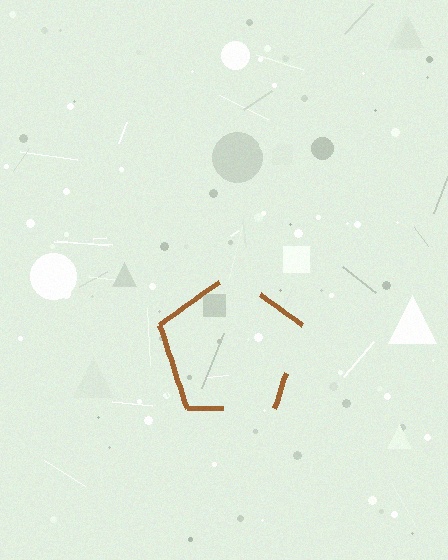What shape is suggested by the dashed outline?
The dashed outline suggests a pentagon.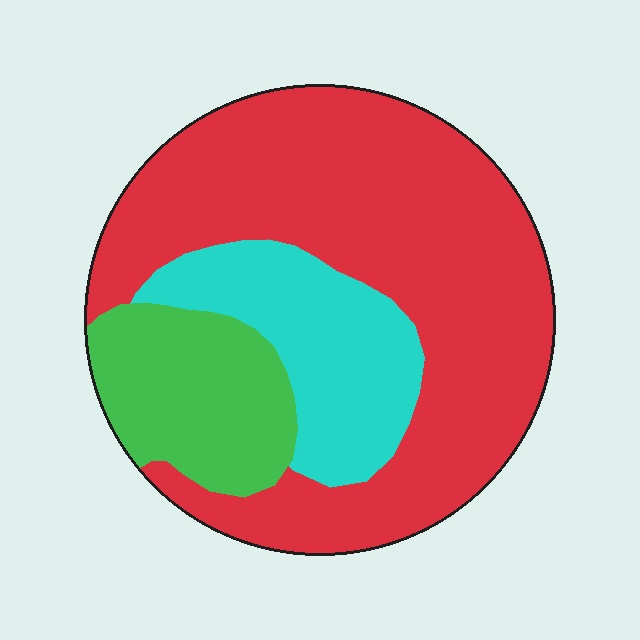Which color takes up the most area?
Red, at roughly 65%.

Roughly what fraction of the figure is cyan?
Cyan takes up about one fifth (1/5) of the figure.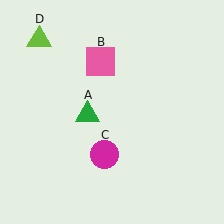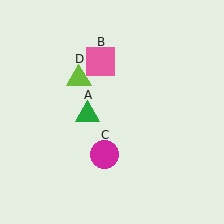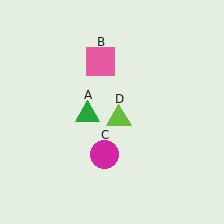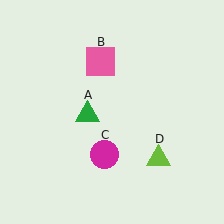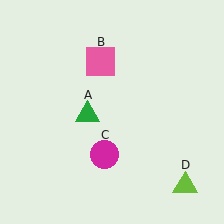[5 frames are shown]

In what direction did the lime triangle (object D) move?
The lime triangle (object D) moved down and to the right.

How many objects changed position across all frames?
1 object changed position: lime triangle (object D).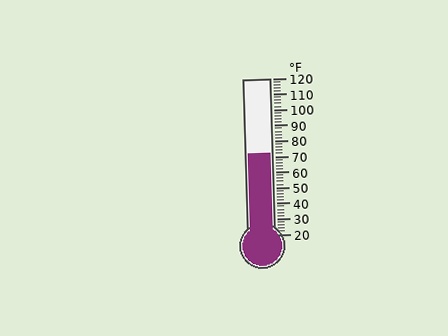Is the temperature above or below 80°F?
The temperature is below 80°F.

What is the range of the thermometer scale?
The thermometer scale ranges from 20°F to 120°F.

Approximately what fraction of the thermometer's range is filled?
The thermometer is filled to approximately 50% of its range.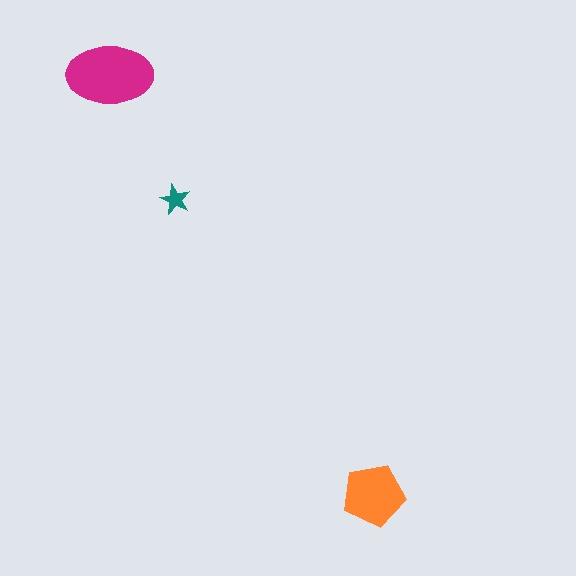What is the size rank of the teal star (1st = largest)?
3rd.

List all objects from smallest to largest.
The teal star, the orange pentagon, the magenta ellipse.